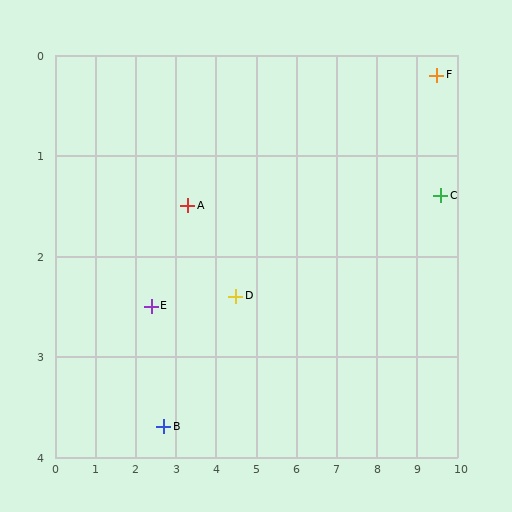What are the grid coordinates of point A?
Point A is at approximately (3.3, 1.5).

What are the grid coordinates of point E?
Point E is at approximately (2.4, 2.5).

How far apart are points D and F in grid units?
Points D and F are about 5.5 grid units apart.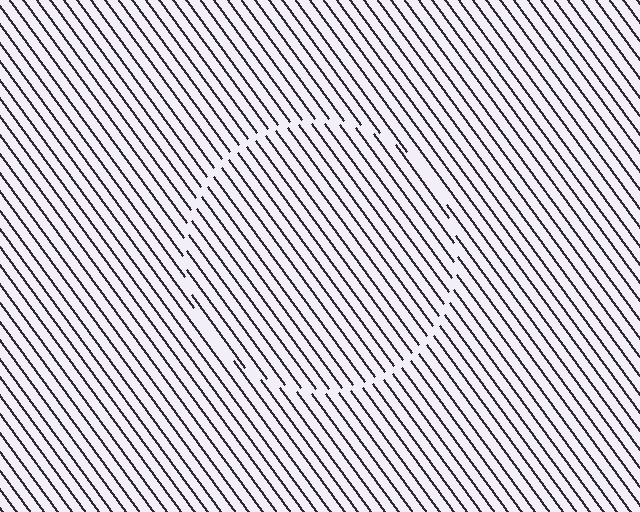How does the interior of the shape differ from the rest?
The interior of the shape contains the same grating, shifted by half a period — the contour is defined by the phase discontinuity where line-ends from the inner and outer gratings abut.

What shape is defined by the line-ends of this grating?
An illusory circle. The interior of the shape contains the same grating, shifted by half a period — the contour is defined by the phase discontinuity where line-ends from the inner and outer gratings abut.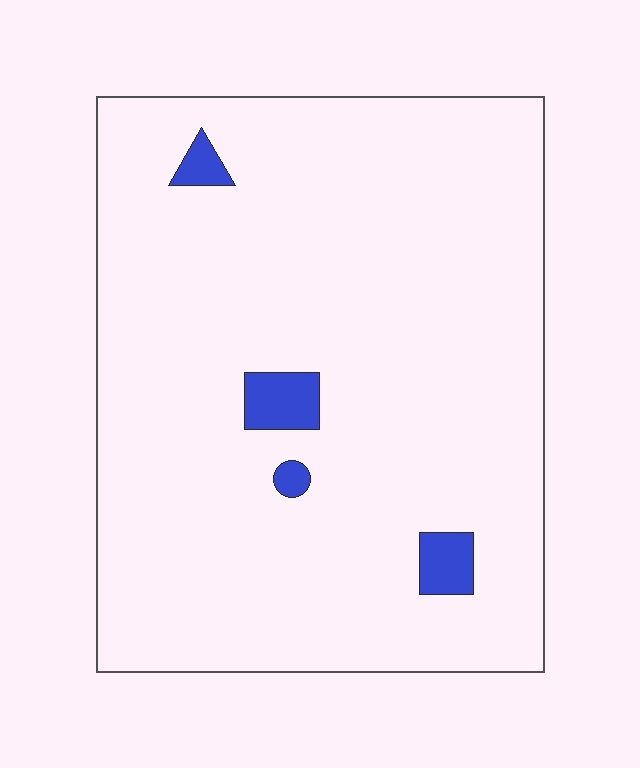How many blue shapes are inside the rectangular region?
4.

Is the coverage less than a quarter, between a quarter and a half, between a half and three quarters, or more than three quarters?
Less than a quarter.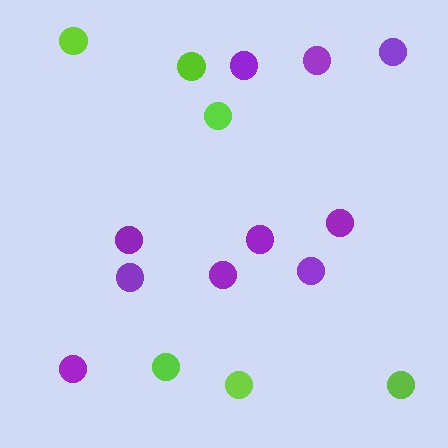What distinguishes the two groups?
There are 2 groups: one group of lime circles (6) and one group of purple circles (10).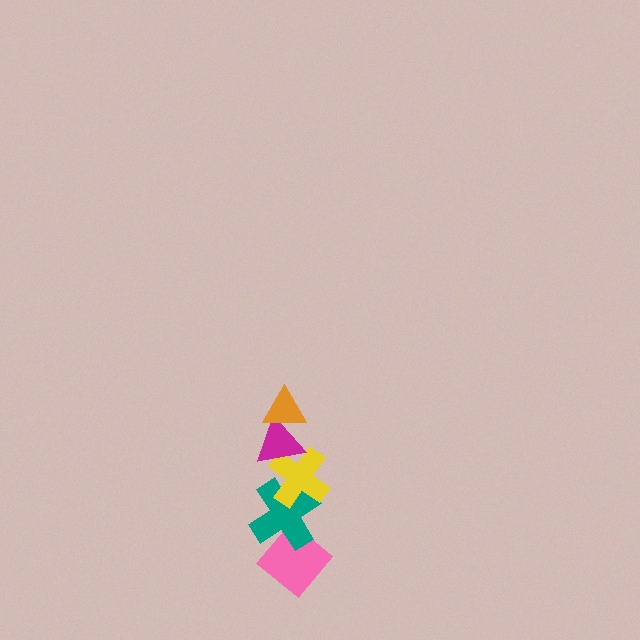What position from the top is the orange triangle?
The orange triangle is 1st from the top.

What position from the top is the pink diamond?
The pink diamond is 5th from the top.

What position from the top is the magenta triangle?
The magenta triangle is 2nd from the top.